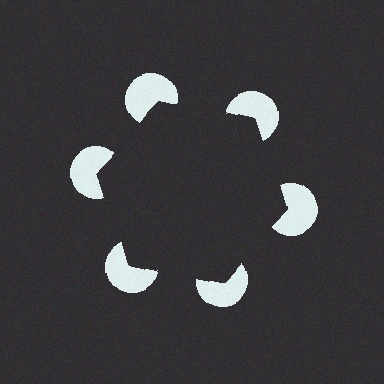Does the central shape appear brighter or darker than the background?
It typically appears slightly darker than the background, even though no actual brightness change is drawn.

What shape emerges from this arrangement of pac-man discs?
An illusory hexagon — its edges are inferred from the aligned wedge cuts in the pac-man discs, not physically drawn.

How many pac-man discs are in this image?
There are 6 — one at each vertex of the illusory hexagon.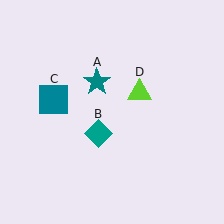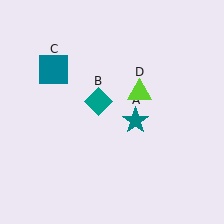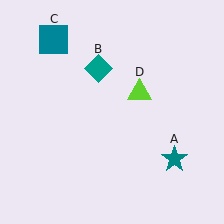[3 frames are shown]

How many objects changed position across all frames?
3 objects changed position: teal star (object A), teal diamond (object B), teal square (object C).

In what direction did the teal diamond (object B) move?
The teal diamond (object B) moved up.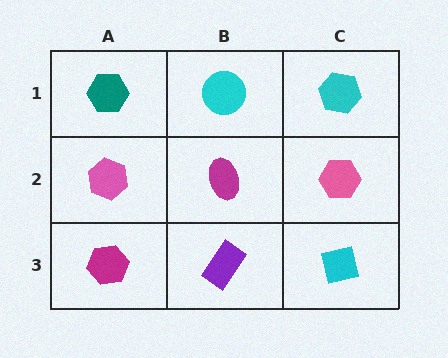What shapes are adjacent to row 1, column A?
A pink hexagon (row 2, column A), a cyan circle (row 1, column B).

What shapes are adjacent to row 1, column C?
A pink hexagon (row 2, column C), a cyan circle (row 1, column B).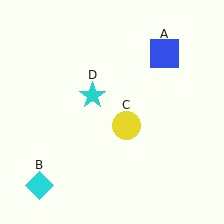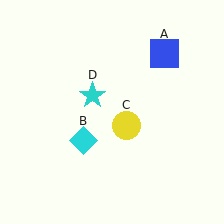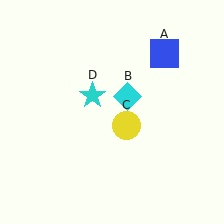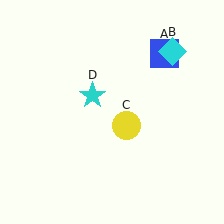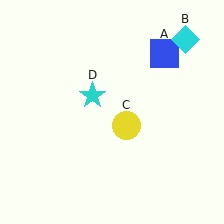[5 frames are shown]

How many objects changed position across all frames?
1 object changed position: cyan diamond (object B).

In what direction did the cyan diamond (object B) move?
The cyan diamond (object B) moved up and to the right.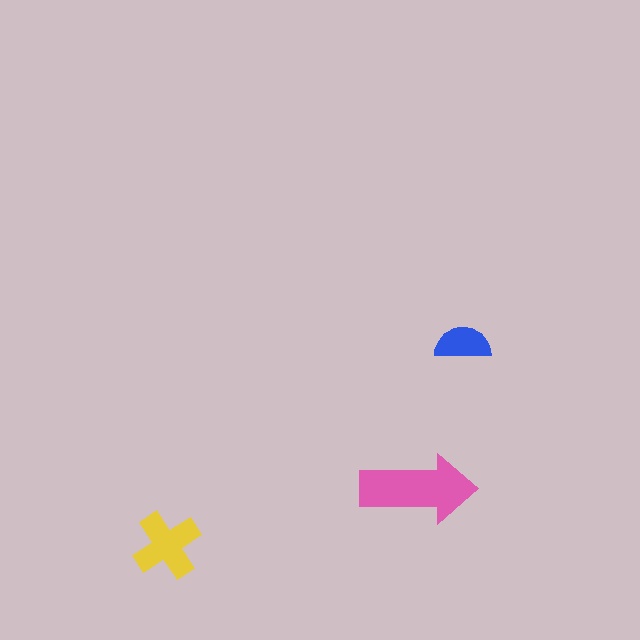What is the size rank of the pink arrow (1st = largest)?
1st.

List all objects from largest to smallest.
The pink arrow, the yellow cross, the blue semicircle.